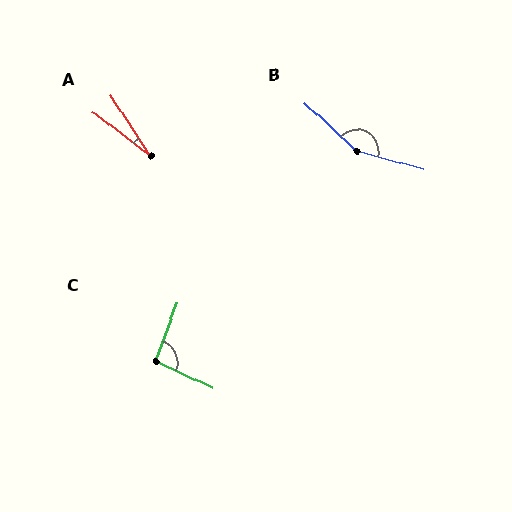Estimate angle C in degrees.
Approximately 95 degrees.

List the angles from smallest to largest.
A (19°), C (95°), B (153°).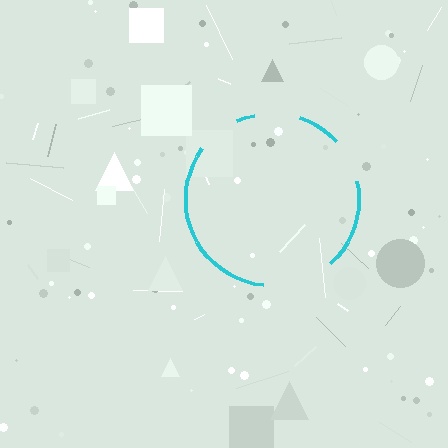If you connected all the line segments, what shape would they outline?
They would outline a circle.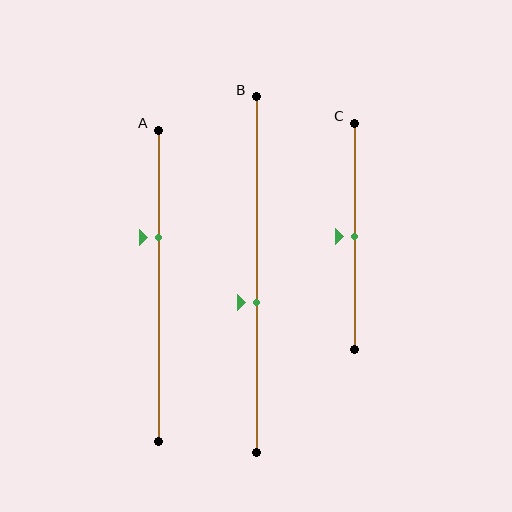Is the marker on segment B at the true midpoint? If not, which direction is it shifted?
No, the marker on segment B is shifted downward by about 8% of the segment length.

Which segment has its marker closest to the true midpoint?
Segment C has its marker closest to the true midpoint.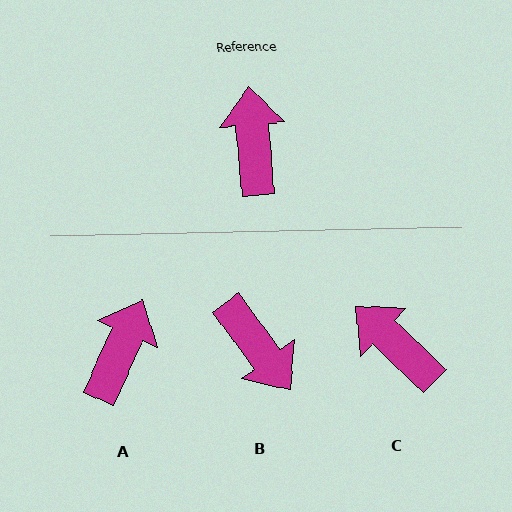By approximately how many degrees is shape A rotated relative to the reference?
Approximately 29 degrees clockwise.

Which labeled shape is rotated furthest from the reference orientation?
B, about 148 degrees away.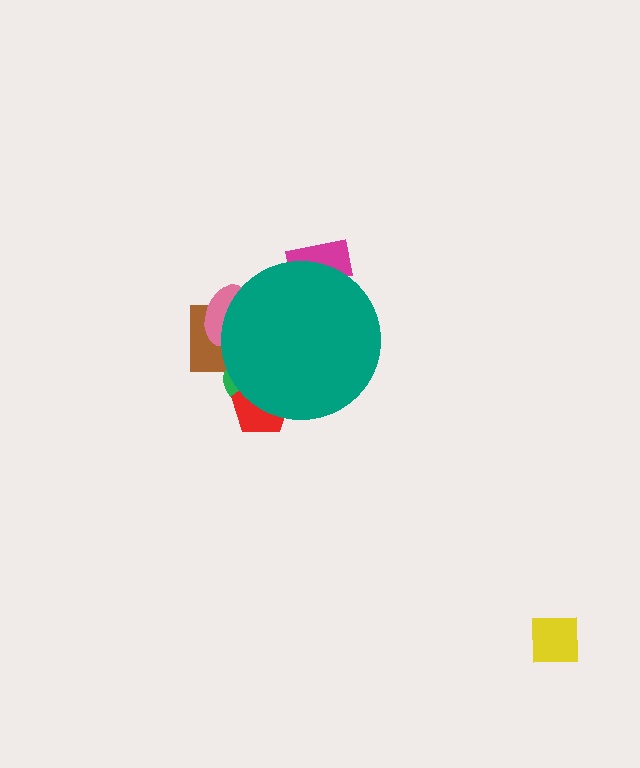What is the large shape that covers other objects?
A teal circle.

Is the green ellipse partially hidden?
Yes, the green ellipse is partially hidden behind the teal circle.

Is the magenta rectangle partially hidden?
Yes, the magenta rectangle is partially hidden behind the teal circle.